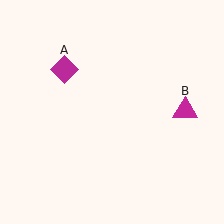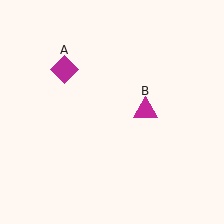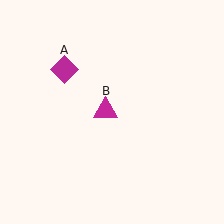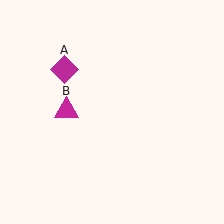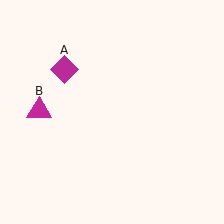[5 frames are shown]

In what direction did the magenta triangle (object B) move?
The magenta triangle (object B) moved left.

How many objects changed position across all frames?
1 object changed position: magenta triangle (object B).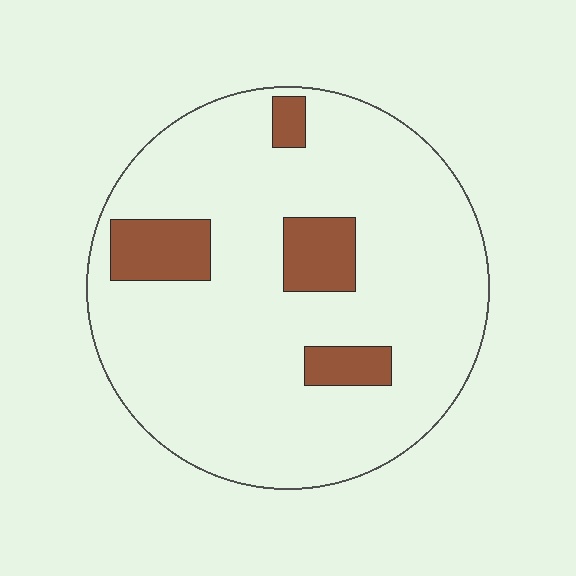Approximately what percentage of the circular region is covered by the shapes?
Approximately 15%.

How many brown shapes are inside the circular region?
4.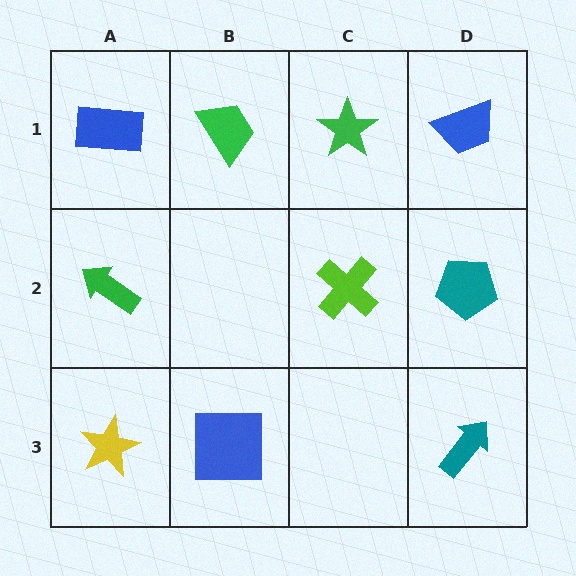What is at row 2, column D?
A teal pentagon.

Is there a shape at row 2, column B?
No, that cell is empty.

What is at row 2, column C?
A lime cross.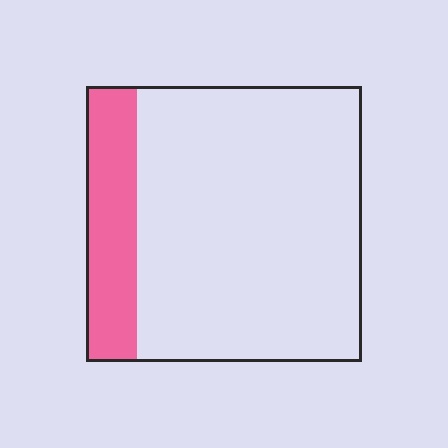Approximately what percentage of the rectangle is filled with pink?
Approximately 20%.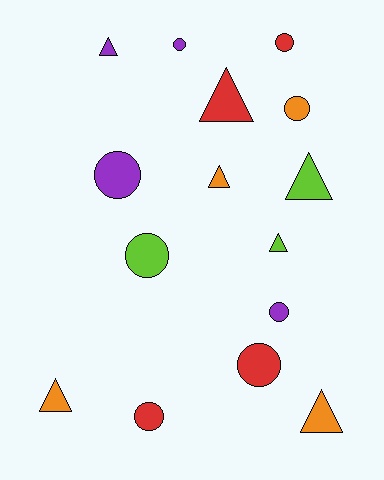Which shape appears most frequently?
Circle, with 8 objects.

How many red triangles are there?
There is 1 red triangle.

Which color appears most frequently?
Orange, with 4 objects.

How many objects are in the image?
There are 15 objects.